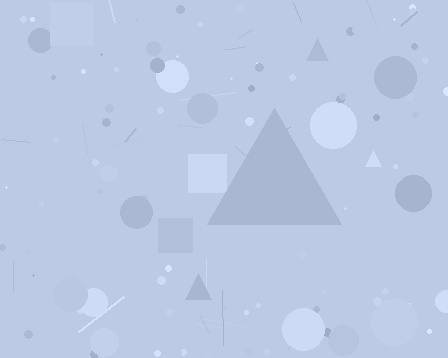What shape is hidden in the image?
A triangle is hidden in the image.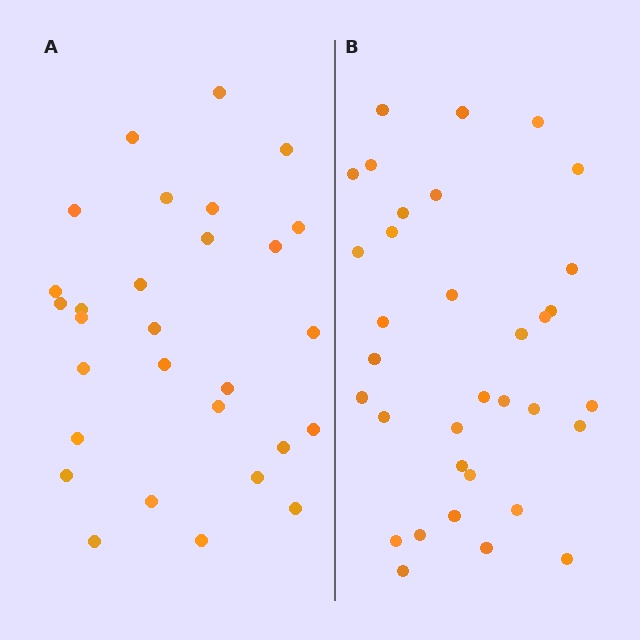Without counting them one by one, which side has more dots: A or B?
Region B (the right region) has more dots.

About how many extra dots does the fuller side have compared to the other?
Region B has about 5 more dots than region A.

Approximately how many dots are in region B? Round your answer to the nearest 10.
About 30 dots. (The exact count is 34, which rounds to 30.)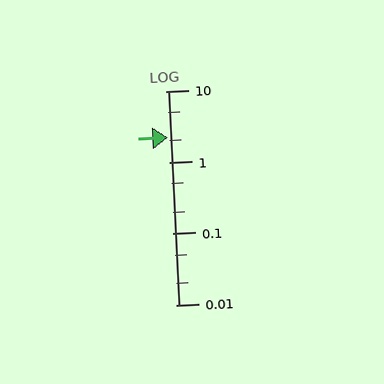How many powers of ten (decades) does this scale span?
The scale spans 3 decades, from 0.01 to 10.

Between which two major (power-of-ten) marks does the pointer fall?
The pointer is between 1 and 10.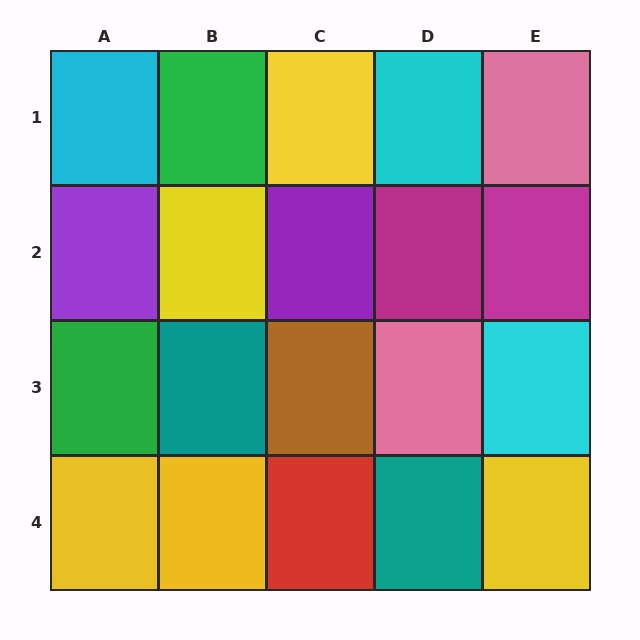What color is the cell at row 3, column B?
Teal.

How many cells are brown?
1 cell is brown.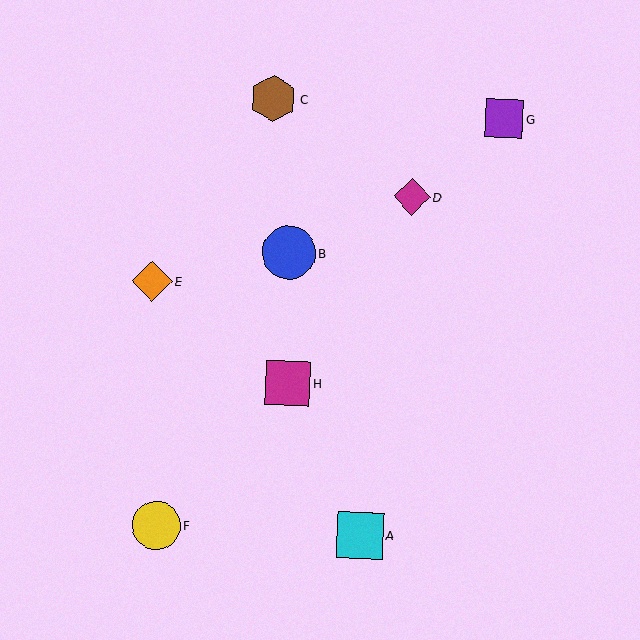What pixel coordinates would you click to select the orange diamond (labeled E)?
Click at (152, 281) to select the orange diamond E.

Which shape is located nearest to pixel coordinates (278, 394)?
The magenta square (labeled H) at (288, 383) is nearest to that location.